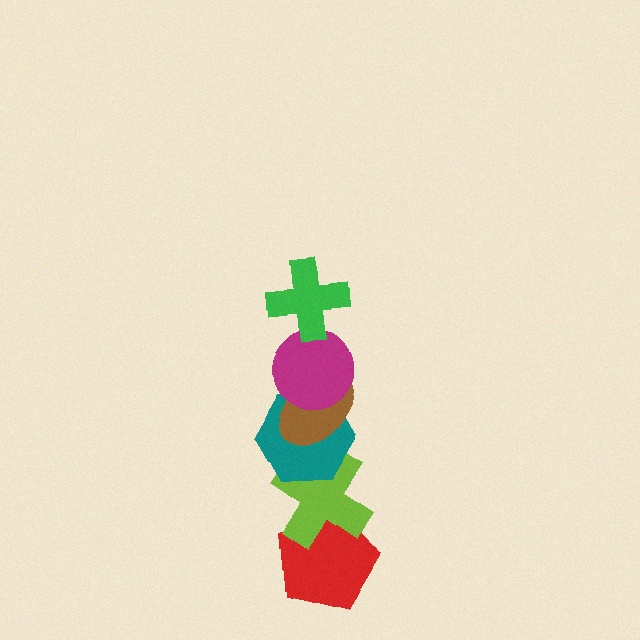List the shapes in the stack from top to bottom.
From top to bottom: the green cross, the magenta circle, the brown ellipse, the teal hexagon, the lime cross, the red pentagon.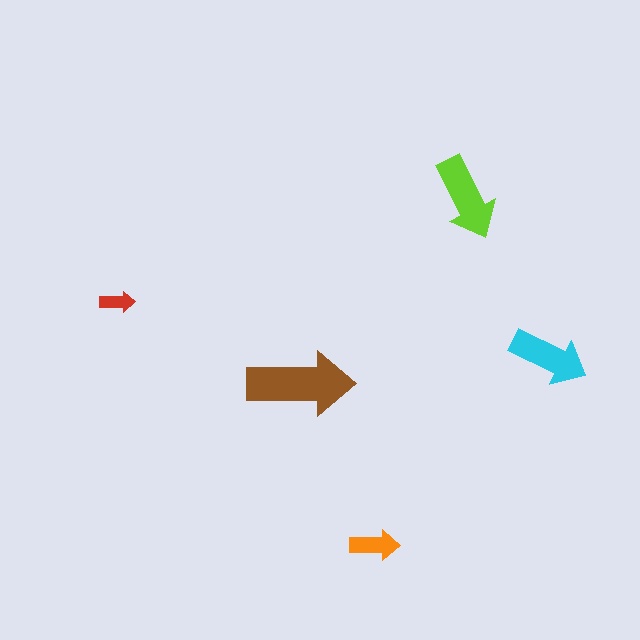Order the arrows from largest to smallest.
the brown one, the lime one, the cyan one, the orange one, the red one.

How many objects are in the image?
There are 5 objects in the image.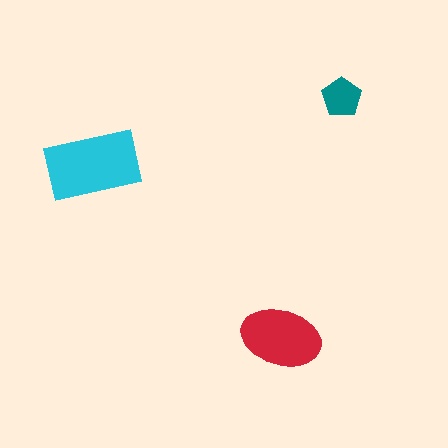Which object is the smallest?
The teal pentagon.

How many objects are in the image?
There are 3 objects in the image.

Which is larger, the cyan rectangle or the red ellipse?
The cyan rectangle.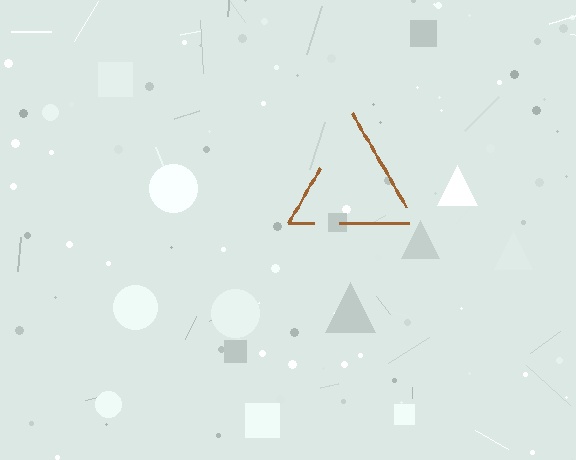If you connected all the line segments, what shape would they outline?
They would outline a triangle.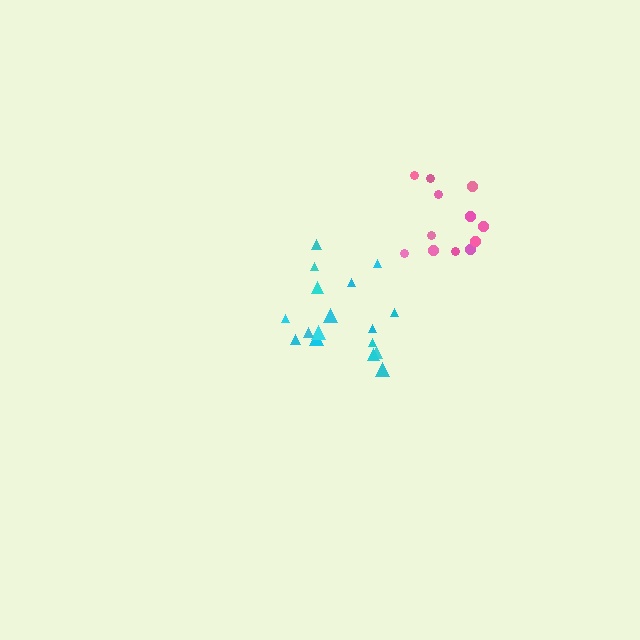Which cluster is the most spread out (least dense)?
Cyan.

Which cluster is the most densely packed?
Pink.